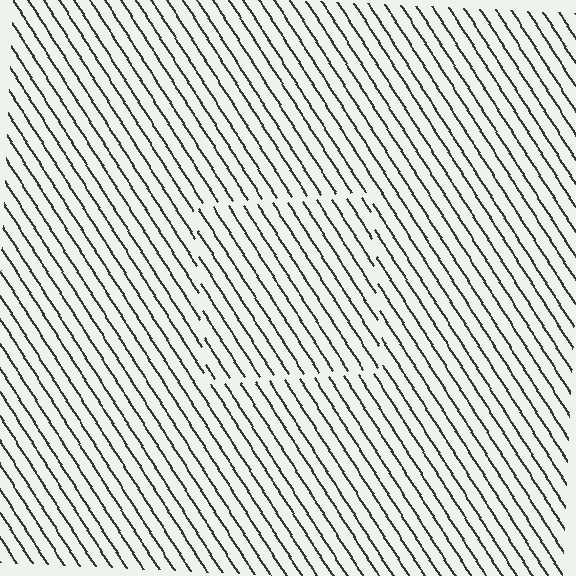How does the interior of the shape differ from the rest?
The interior of the shape contains the same grating, shifted by half a period — the contour is defined by the phase discontinuity where line-ends from the inner and outer gratings abut.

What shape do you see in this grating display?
An illusory square. The interior of the shape contains the same grating, shifted by half a period — the contour is defined by the phase discontinuity where line-ends from the inner and outer gratings abut.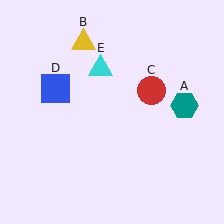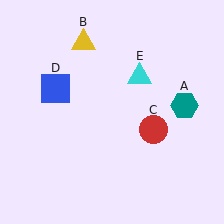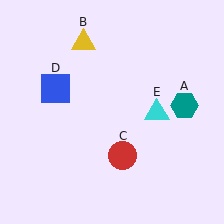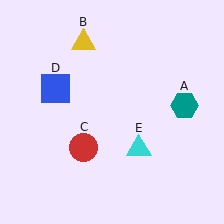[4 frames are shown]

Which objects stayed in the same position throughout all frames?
Teal hexagon (object A) and yellow triangle (object B) and blue square (object D) remained stationary.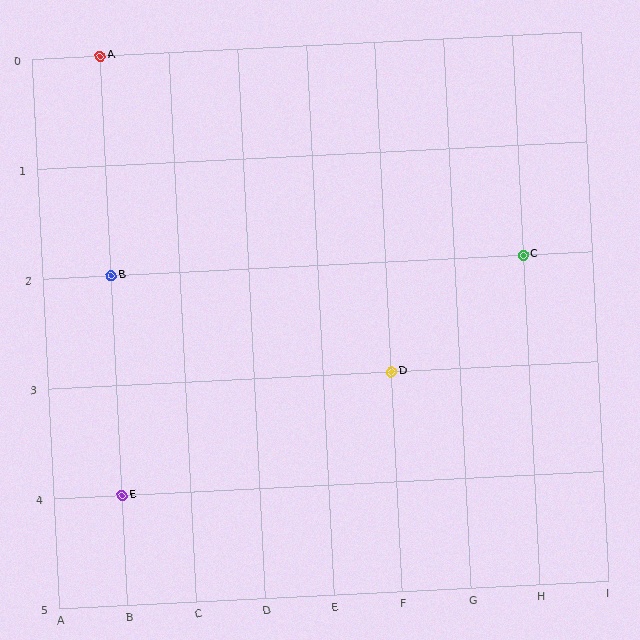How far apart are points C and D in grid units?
Points C and D are 2 columns and 1 row apart (about 2.2 grid units diagonally).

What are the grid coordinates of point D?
Point D is at grid coordinates (F, 3).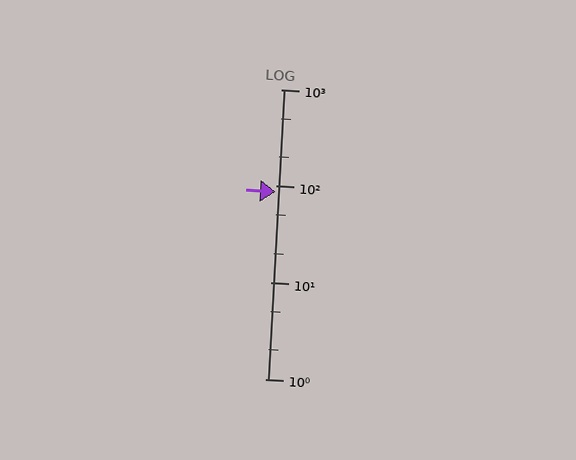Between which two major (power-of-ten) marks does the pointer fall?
The pointer is between 10 and 100.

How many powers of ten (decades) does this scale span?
The scale spans 3 decades, from 1 to 1000.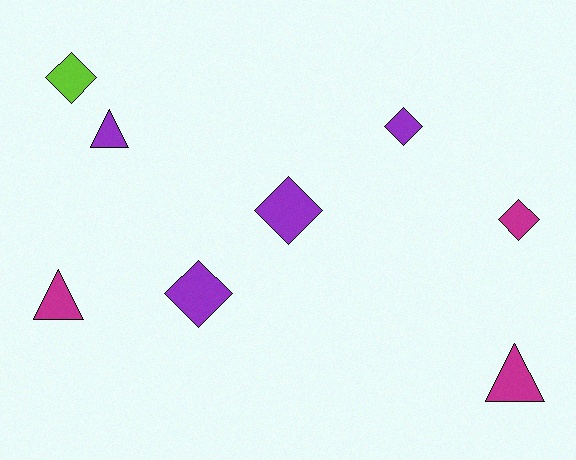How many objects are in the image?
There are 8 objects.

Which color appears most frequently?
Purple, with 4 objects.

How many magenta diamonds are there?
There is 1 magenta diamond.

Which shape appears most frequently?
Diamond, with 5 objects.